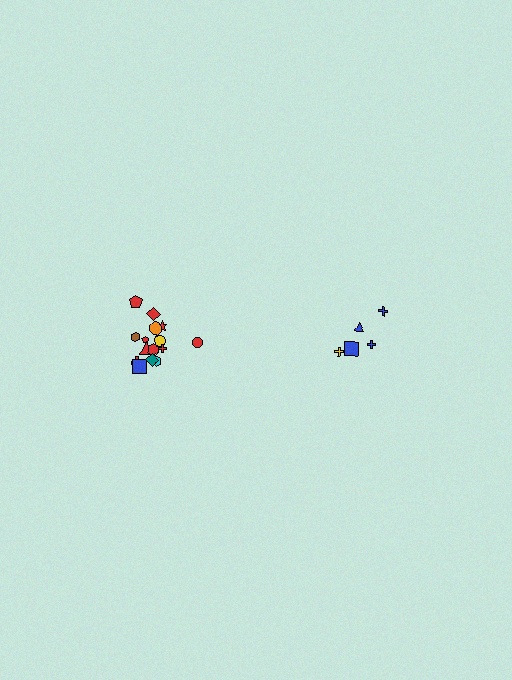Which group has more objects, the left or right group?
The left group.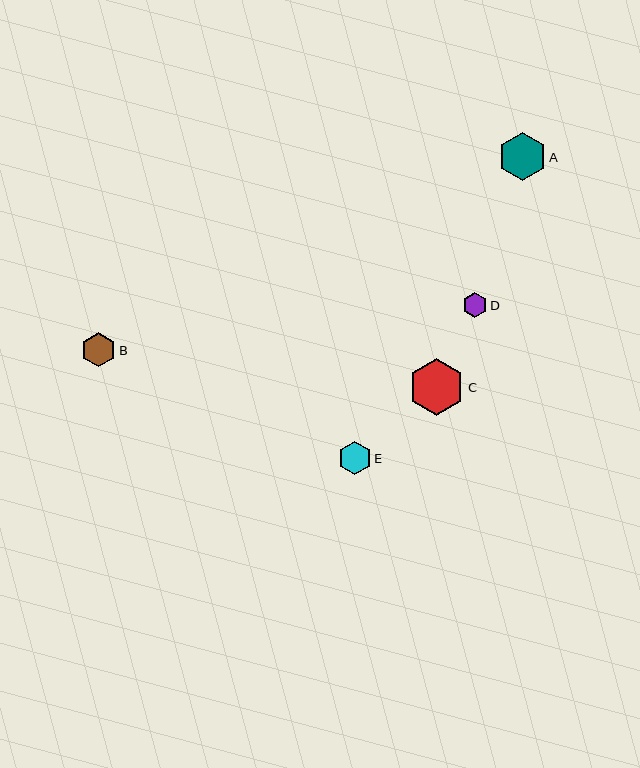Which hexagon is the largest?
Hexagon C is the largest with a size of approximately 56 pixels.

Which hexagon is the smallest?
Hexagon D is the smallest with a size of approximately 24 pixels.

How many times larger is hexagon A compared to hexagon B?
Hexagon A is approximately 1.4 times the size of hexagon B.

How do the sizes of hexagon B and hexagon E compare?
Hexagon B and hexagon E are approximately the same size.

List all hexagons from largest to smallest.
From largest to smallest: C, A, B, E, D.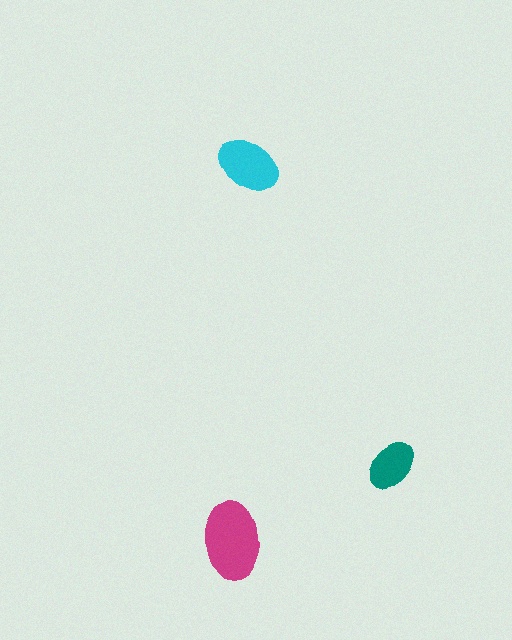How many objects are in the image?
There are 3 objects in the image.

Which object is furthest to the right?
The teal ellipse is rightmost.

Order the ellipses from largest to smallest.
the magenta one, the cyan one, the teal one.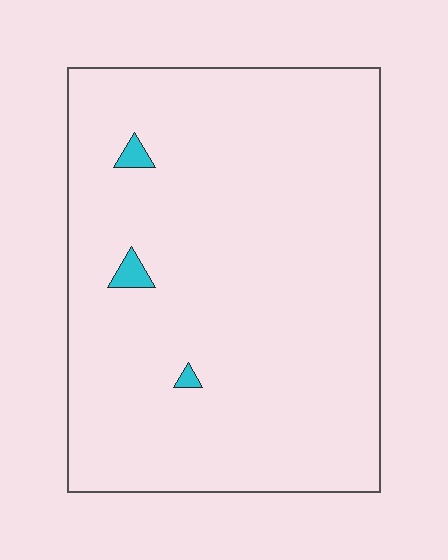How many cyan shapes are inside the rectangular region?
3.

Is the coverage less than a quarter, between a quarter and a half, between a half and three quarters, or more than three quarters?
Less than a quarter.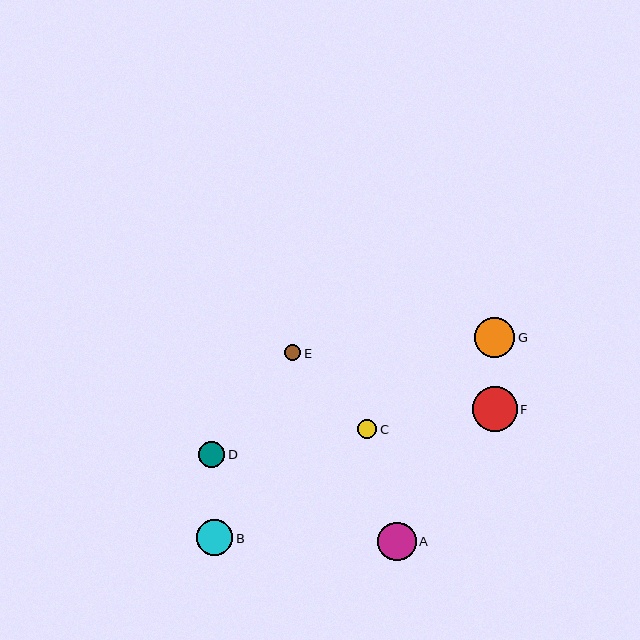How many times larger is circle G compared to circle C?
Circle G is approximately 2.1 times the size of circle C.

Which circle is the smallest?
Circle E is the smallest with a size of approximately 16 pixels.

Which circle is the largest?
Circle F is the largest with a size of approximately 45 pixels.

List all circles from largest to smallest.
From largest to smallest: F, G, A, B, D, C, E.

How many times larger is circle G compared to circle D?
Circle G is approximately 1.5 times the size of circle D.